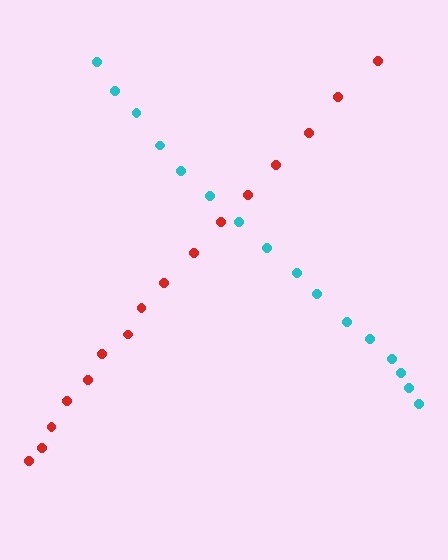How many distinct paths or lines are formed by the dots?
There are 2 distinct paths.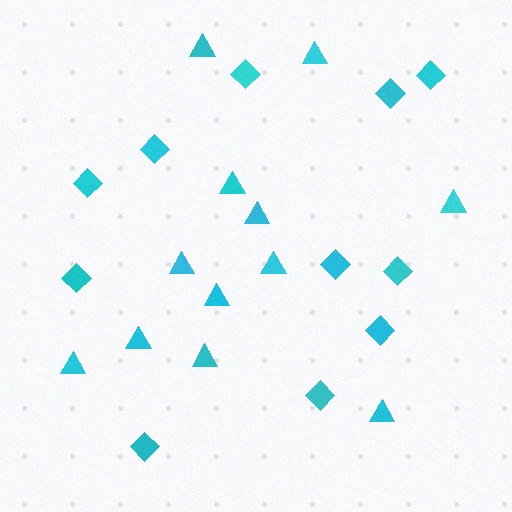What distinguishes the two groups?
There are 2 groups: one group of diamonds (11) and one group of triangles (12).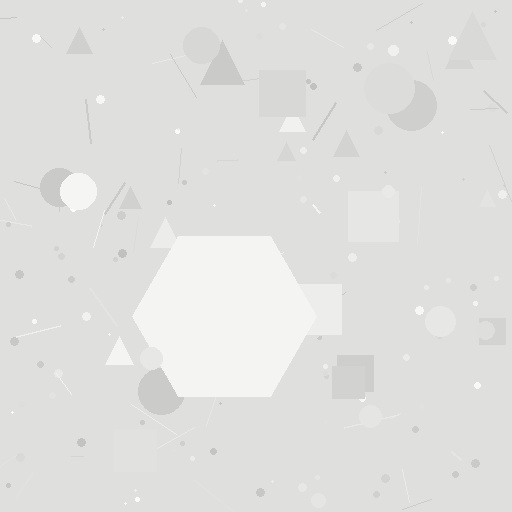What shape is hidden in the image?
A hexagon is hidden in the image.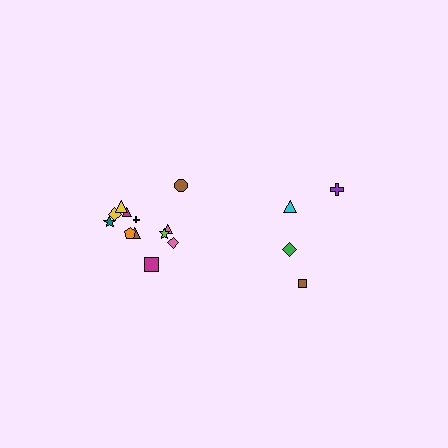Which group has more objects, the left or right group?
The left group.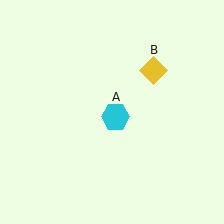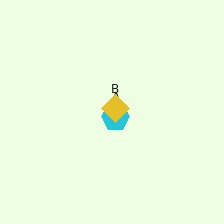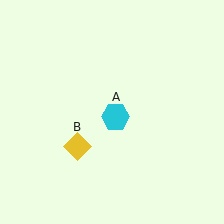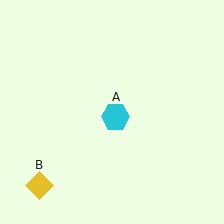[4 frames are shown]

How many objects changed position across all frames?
1 object changed position: yellow diamond (object B).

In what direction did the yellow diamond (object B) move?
The yellow diamond (object B) moved down and to the left.